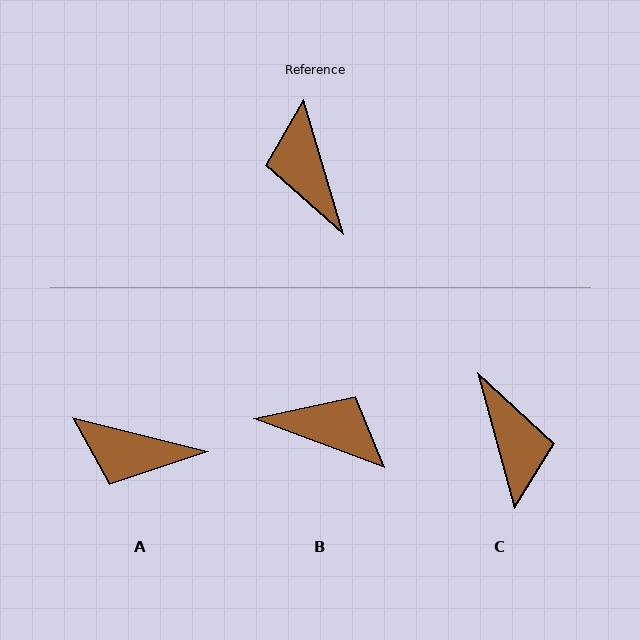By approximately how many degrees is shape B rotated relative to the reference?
Approximately 127 degrees clockwise.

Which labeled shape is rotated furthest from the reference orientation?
C, about 179 degrees away.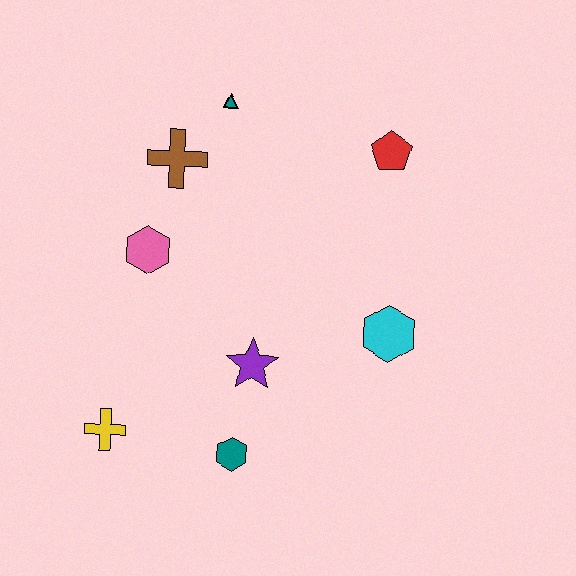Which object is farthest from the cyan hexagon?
The yellow cross is farthest from the cyan hexagon.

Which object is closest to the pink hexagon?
The brown cross is closest to the pink hexagon.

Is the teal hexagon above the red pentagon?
No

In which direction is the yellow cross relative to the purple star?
The yellow cross is to the left of the purple star.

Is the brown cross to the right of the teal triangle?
No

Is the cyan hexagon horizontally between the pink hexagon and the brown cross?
No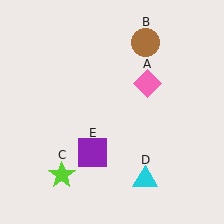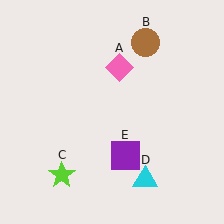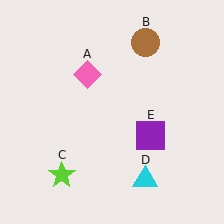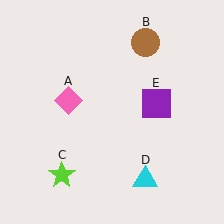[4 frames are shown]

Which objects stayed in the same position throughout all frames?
Brown circle (object B) and lime star (object C) and cyan triangle (object D) remained stationary.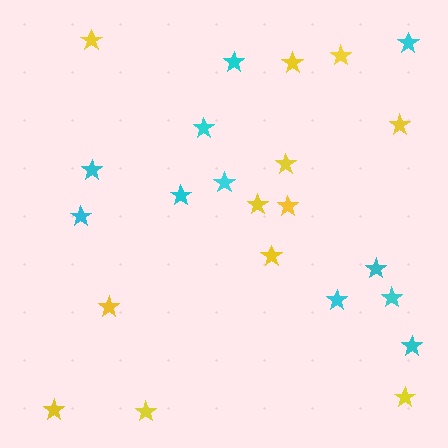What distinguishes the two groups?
There are 2 groups: one group of cyan stars (11) and one group of yellow stars (12).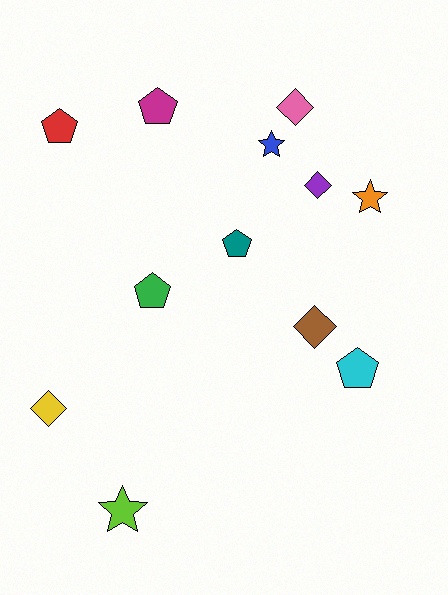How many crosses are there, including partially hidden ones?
There are no crosses.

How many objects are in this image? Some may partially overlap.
There are 12 objects.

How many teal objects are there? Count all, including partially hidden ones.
There is 1 teal object.